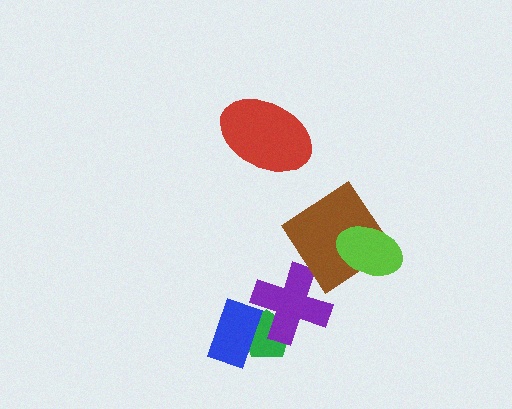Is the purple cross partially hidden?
No, no other shape covers it.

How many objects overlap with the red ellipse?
0 objects overlap with the red ellipse.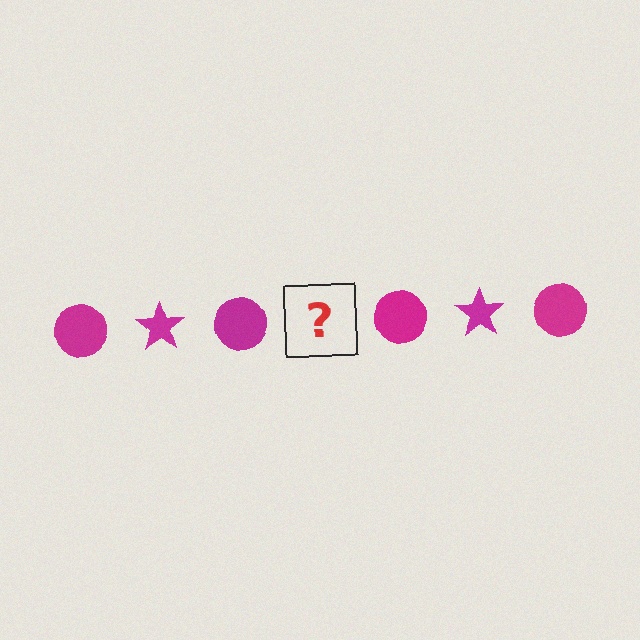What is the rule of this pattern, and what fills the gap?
The rule is that the pattern cycles through circle, star shapes in magenta. The gap should be filled with a magenta star.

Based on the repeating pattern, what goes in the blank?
The blank should be a magenta star.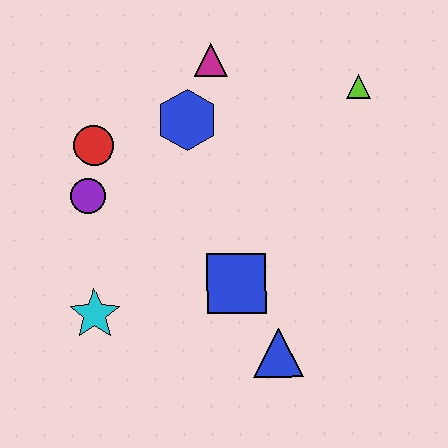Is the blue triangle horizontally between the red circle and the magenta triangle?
No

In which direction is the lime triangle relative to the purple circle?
The lime triangle is to the right of the purple circle.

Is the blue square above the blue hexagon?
No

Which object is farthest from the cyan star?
The lime triangle is farthest from the cyan star.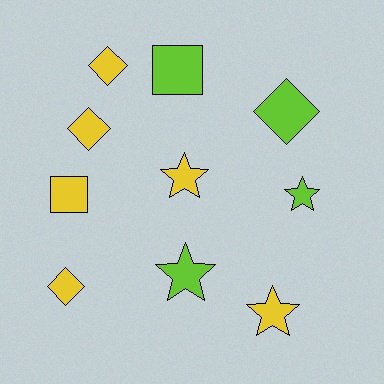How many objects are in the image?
There are 10 objects.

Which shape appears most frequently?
Diamond, with 4 objects.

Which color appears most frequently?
Yellow, with 6 objects.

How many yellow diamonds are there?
There are 3 yellow diamonds.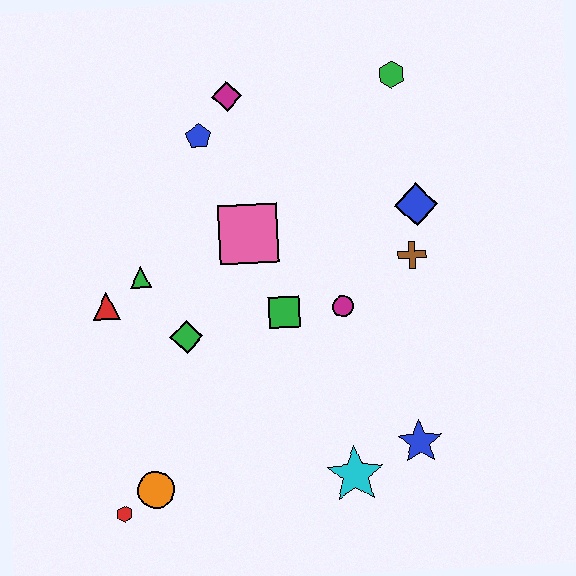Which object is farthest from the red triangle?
The green hexagon is farthest from the red triangle.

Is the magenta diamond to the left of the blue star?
Yes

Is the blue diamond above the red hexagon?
Yes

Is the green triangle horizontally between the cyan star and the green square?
No